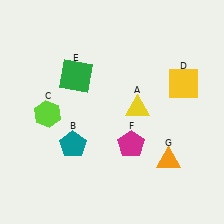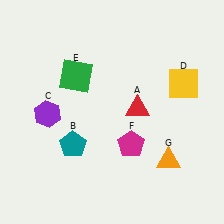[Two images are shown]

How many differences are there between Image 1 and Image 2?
There are 2 differences between the two images.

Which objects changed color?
A changed from yellow to red. C changed from lime to purple.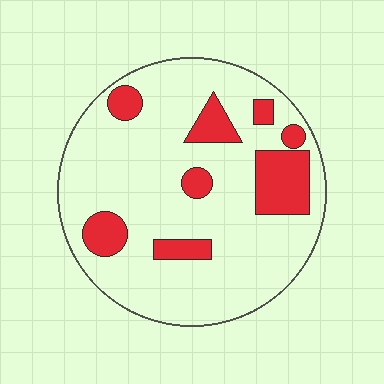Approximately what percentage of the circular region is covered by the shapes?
Approximately 20%.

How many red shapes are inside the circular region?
8.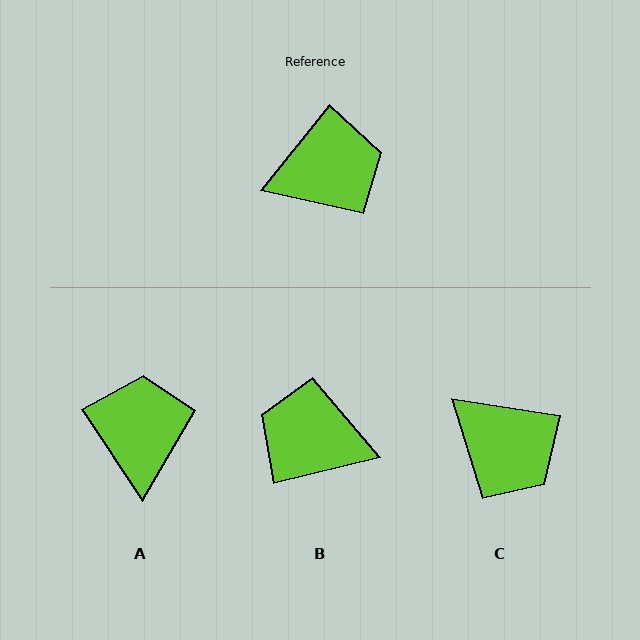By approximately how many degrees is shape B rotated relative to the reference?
Approximately 143 degrees counter-clockwise.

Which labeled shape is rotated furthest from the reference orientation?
B, about 143 degrees away.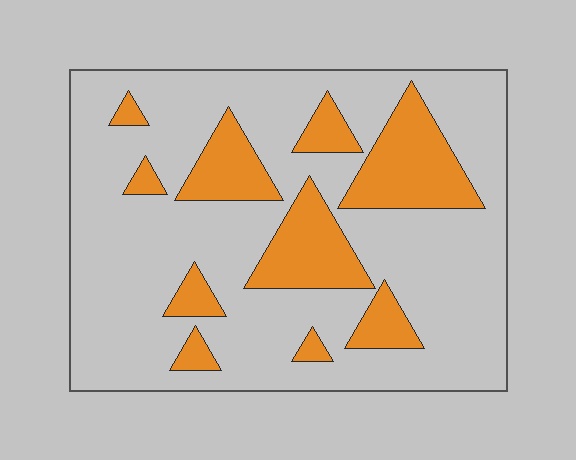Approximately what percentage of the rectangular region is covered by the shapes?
Approximately 25%.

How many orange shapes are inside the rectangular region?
10.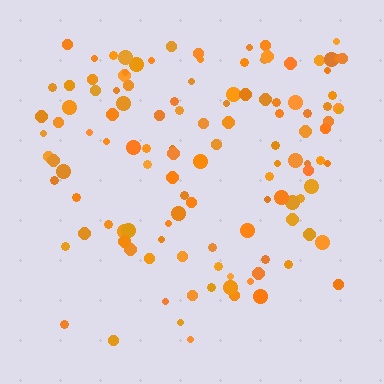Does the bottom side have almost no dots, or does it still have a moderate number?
Still a moderate number, just noticeably fewer than the top.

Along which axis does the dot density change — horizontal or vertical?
Vertical.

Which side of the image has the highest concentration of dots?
The top.